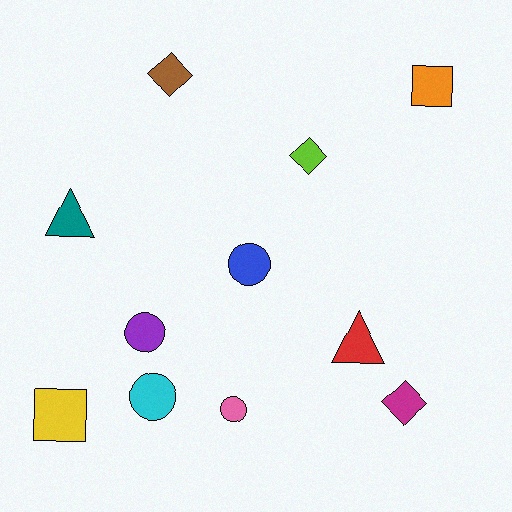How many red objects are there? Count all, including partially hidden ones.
There is 1 red object.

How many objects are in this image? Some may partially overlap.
There are 11 objects.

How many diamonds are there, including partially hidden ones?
There are 3 diamonds.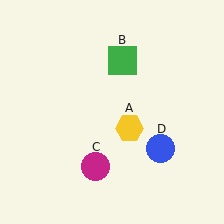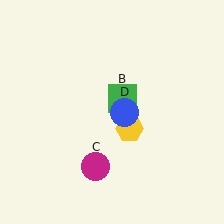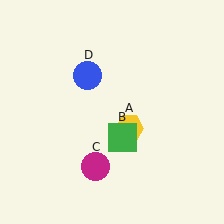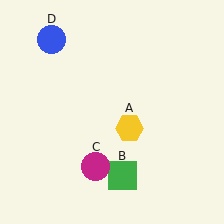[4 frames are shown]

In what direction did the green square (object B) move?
The green square (object B) moved down.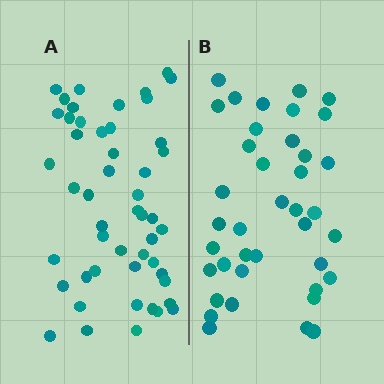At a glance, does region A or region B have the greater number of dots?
Region A (the left region) has more dots.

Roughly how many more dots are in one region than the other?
Region A has roughly 12 or so more dots than region B.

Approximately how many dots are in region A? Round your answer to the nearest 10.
About 50 dots.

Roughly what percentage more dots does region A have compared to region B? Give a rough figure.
About 30% more.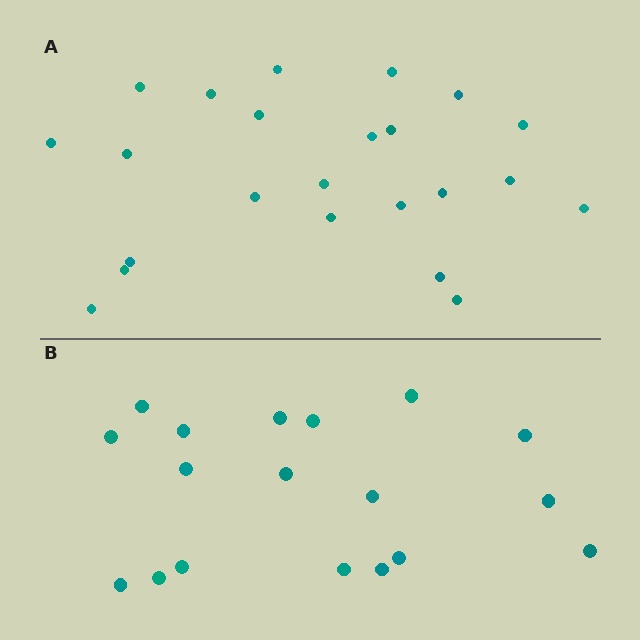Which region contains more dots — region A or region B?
Region A (the top region) has more dots.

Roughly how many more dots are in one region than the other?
Region A has about 5 more dots than region B.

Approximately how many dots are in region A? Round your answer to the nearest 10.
About 20 dots. (The exact count is 23, which rounds to 20.)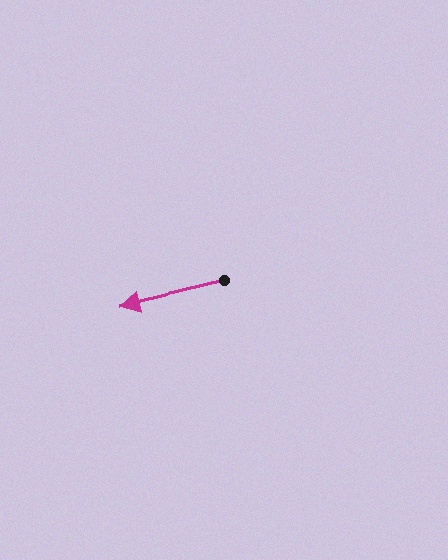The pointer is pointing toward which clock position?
Roughly 9 o'clock.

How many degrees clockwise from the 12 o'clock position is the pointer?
Approximately 256 degrees.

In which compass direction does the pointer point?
West.